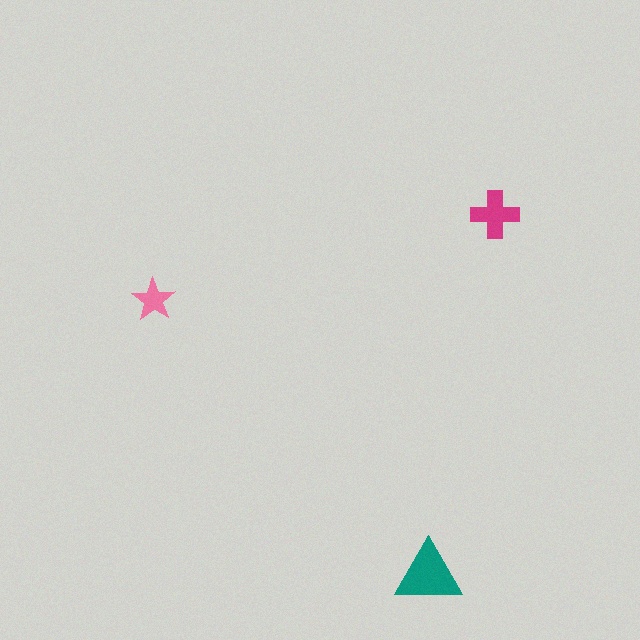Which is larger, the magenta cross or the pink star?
The magenta cross.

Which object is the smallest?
The pink star.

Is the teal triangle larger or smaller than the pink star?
Larger.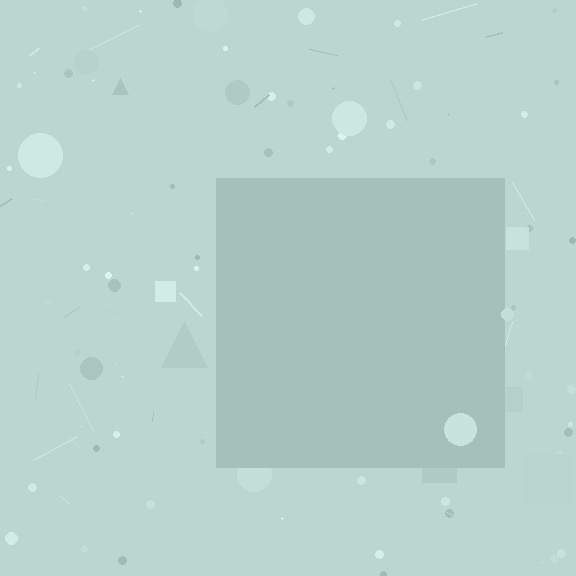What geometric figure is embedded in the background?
A square is embedded in the background.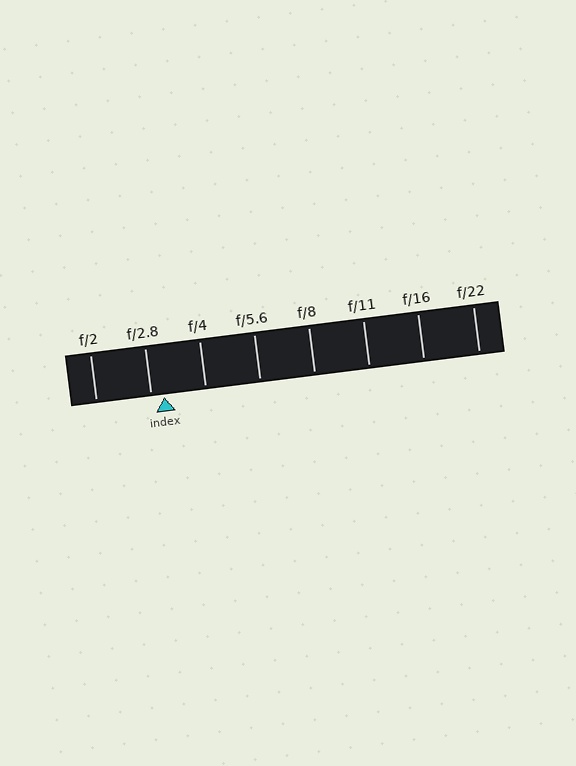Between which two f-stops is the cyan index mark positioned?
The index mark is between f/2.8 and f/4.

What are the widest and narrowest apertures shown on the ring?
The widest aperture shown is f/2 and the narrowest is f/22.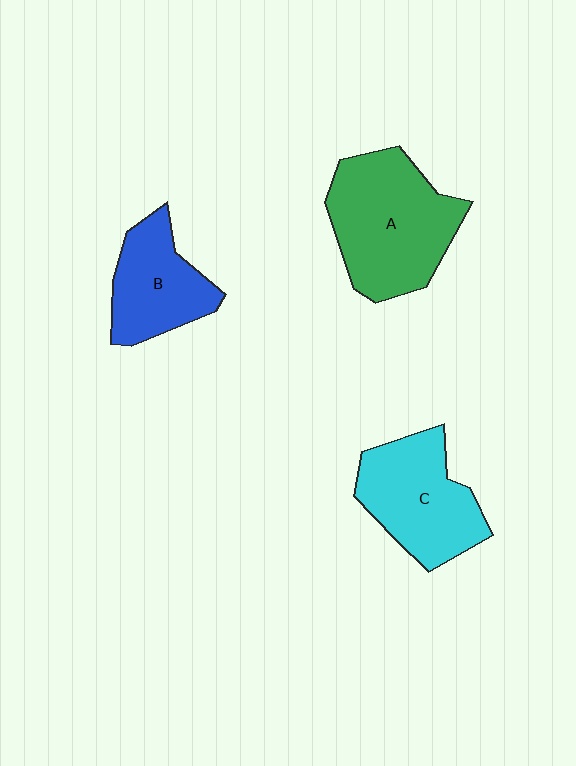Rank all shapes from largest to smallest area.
From largest to smallest: A (green), C (cyan), B (blue).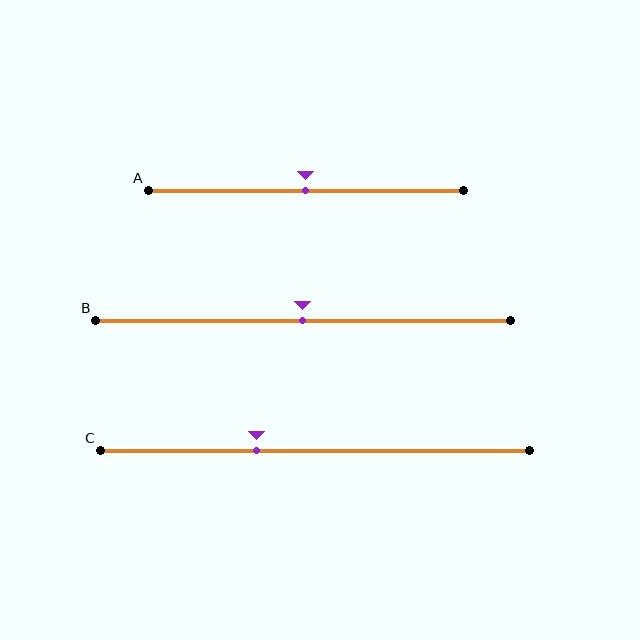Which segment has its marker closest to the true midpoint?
Segment A has its marker closest to the true midpoint.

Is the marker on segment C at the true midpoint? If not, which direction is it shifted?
No, the marker on segment C is shifted to the left by about 14% of the segment length.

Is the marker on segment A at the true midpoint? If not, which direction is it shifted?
Yes, the marker on segment A is at the true midpoint.